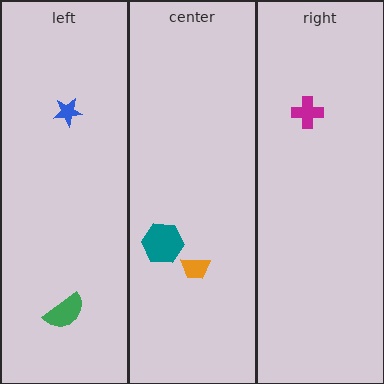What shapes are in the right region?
The magenta cross.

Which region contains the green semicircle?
The left region.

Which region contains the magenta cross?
The right region.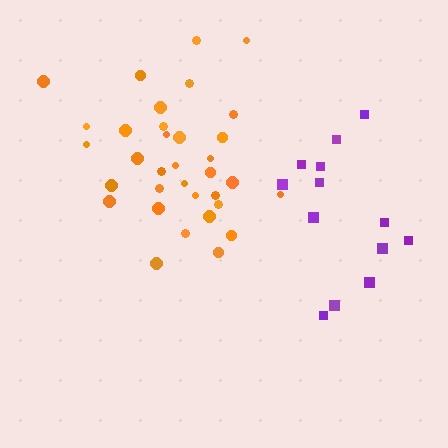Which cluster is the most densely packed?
Orange.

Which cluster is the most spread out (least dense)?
Purple.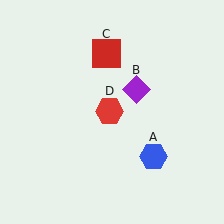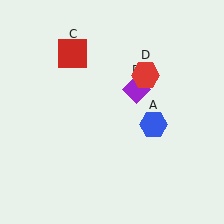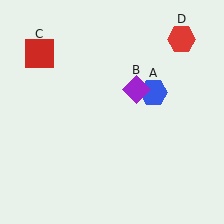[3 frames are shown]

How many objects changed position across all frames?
3 objects changed position: blue hexagon (object A), red square (object C), red hexagon (object D).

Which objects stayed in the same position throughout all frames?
Purple diamond (object B) remained stationary.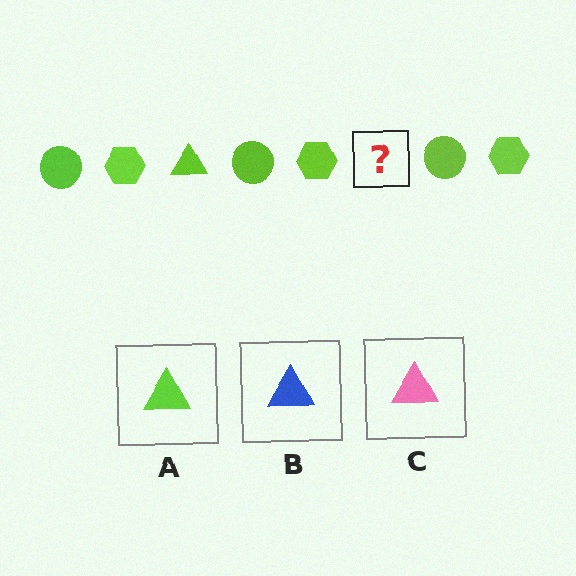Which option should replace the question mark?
Option A.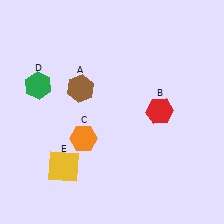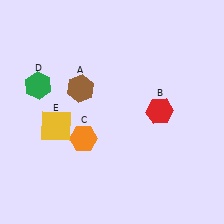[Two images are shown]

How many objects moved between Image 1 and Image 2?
1 object moved between the two images.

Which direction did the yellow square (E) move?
The yellow square (E) moved up.